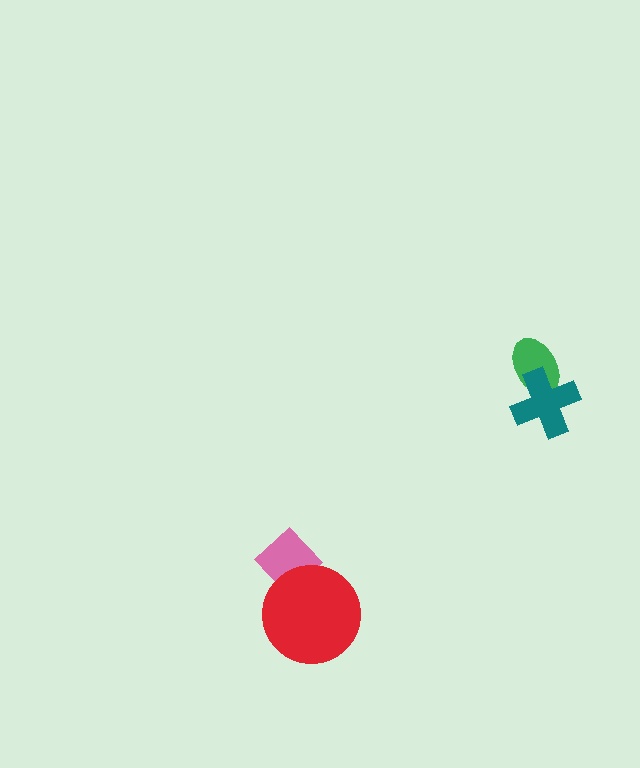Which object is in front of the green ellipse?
The teal cross is in front of the green ellipse.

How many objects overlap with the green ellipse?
1 object overlaps with the green ellipse.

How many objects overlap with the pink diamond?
1 object overlaps with the pink diamond.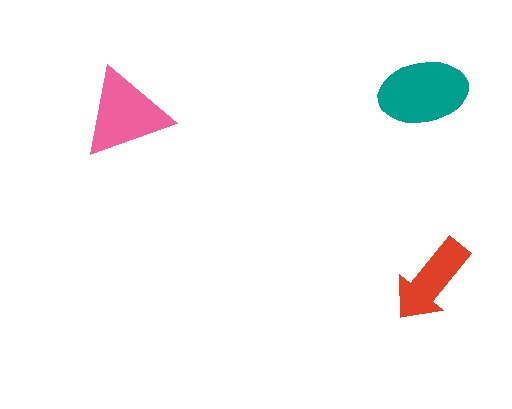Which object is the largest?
The teal ellipse.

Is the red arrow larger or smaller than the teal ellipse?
Smaller.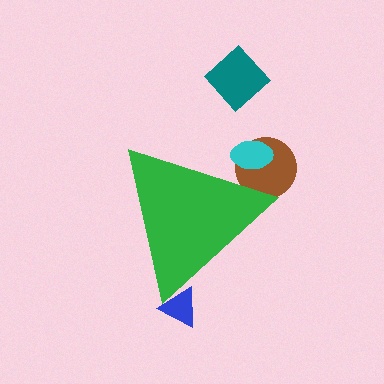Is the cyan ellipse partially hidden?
Yes, the cyan ellipse is partially hidden behind the green triangle.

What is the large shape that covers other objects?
A green triangle.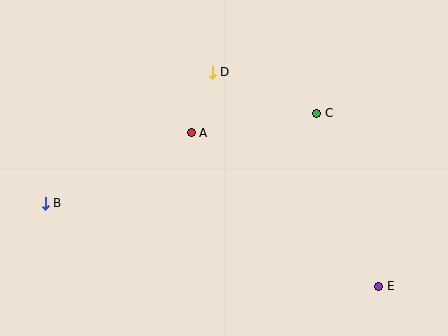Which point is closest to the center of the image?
Point A at (191, 133) is closest to the center.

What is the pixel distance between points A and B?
The distance between A and B is 162 pixels.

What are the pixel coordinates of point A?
Point A is at (191, 133).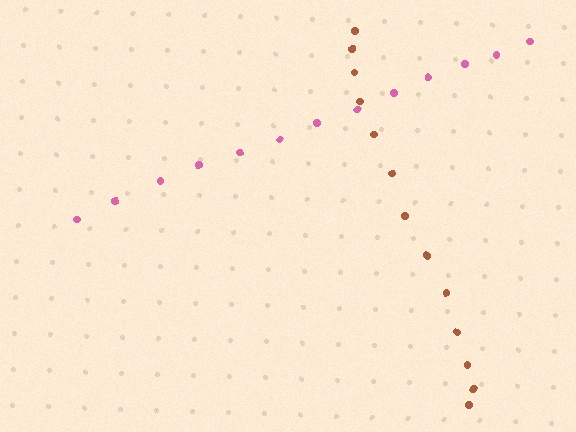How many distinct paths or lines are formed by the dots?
There are 2 distinct paths.